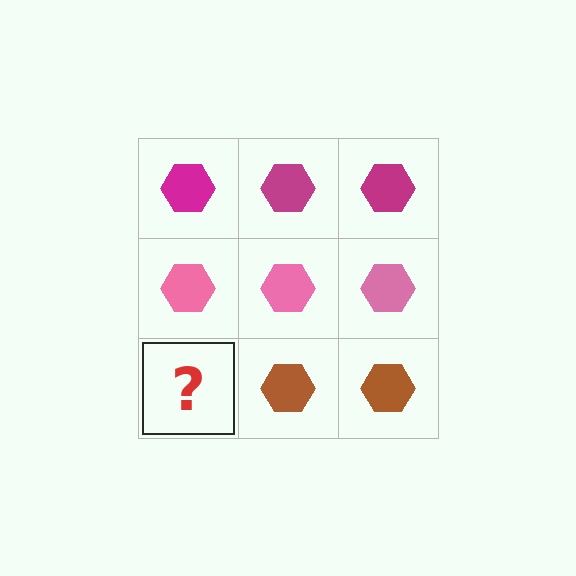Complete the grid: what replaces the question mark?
The question mark should be replaced with a brown hexagon.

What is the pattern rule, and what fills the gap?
The rule is that each row has a consistent color. The gap should be filled with a brown hexagon.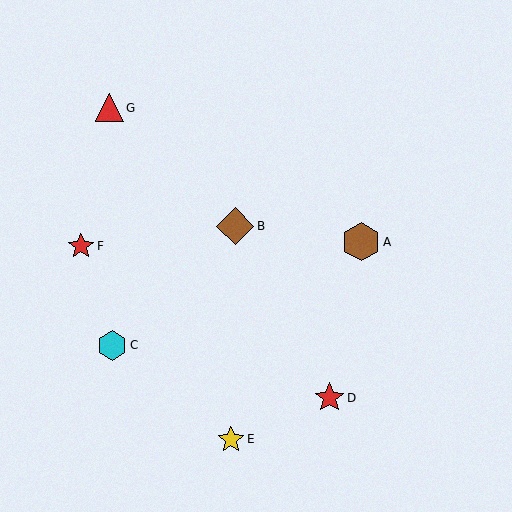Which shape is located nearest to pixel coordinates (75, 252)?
The red star (labeled F) at (81, 246) is nearest to that location.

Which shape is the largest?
The brown hexagon (labeled A) is the largest.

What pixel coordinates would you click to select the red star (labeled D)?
Click at (330, 398) to select the red star D.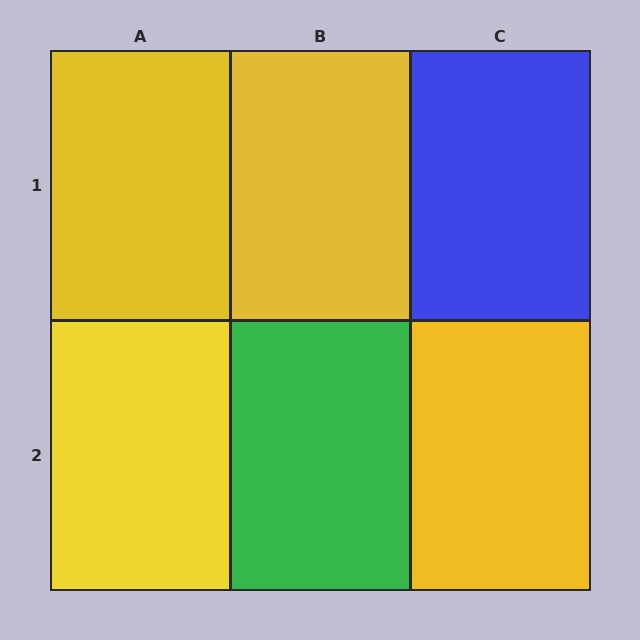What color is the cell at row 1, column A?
Yellow.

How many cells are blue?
1 cell is blue.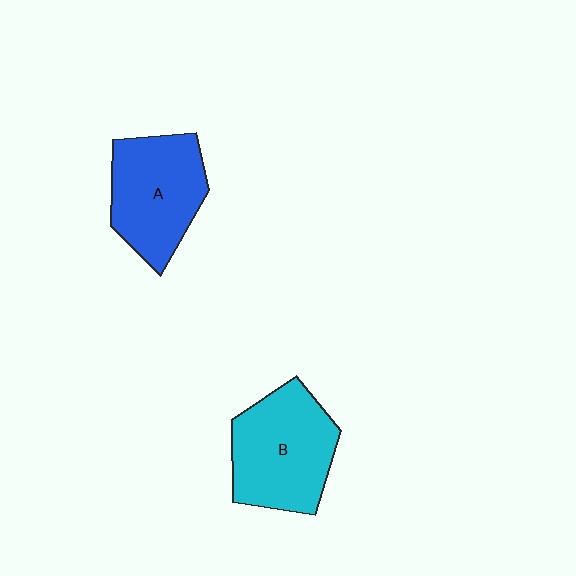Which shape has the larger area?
Shape B (cyan).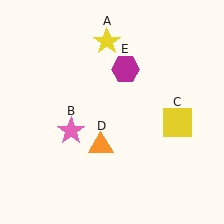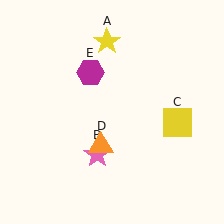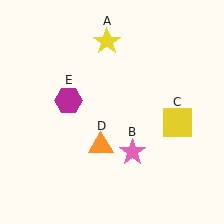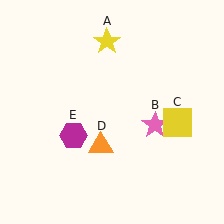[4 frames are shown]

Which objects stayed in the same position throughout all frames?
Yellow star (object A) and yellow square (object C) and orange triangle (object D) remained stationary.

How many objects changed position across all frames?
2 objects changed position: pink star (object B), magenta hexagon (object E).